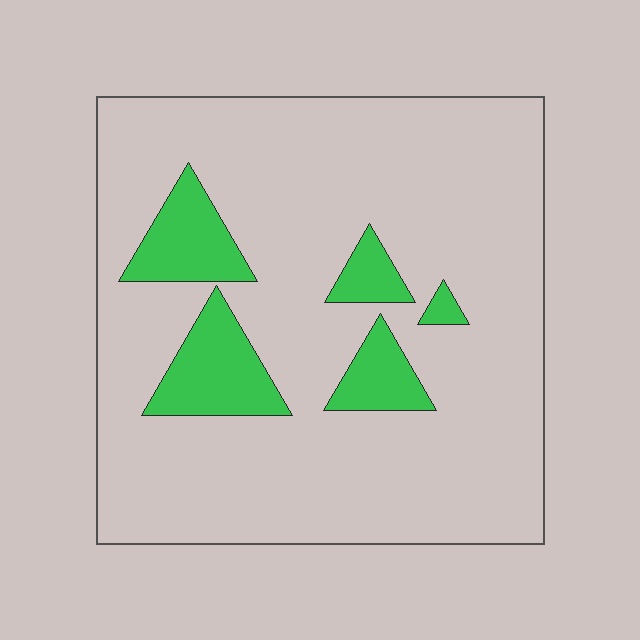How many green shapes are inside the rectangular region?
5.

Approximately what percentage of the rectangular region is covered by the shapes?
Approximately 15%.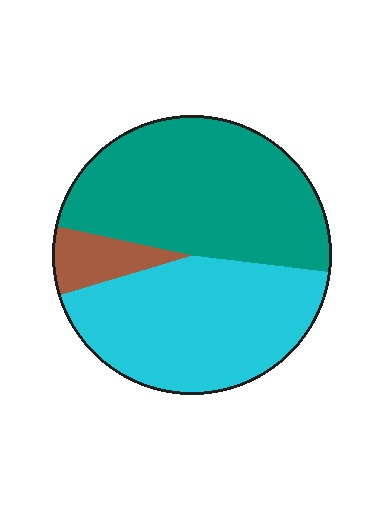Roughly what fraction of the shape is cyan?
Cyan takes up between a third and a half of the shape.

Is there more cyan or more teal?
Teal.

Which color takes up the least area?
Brown, at roughly 10%.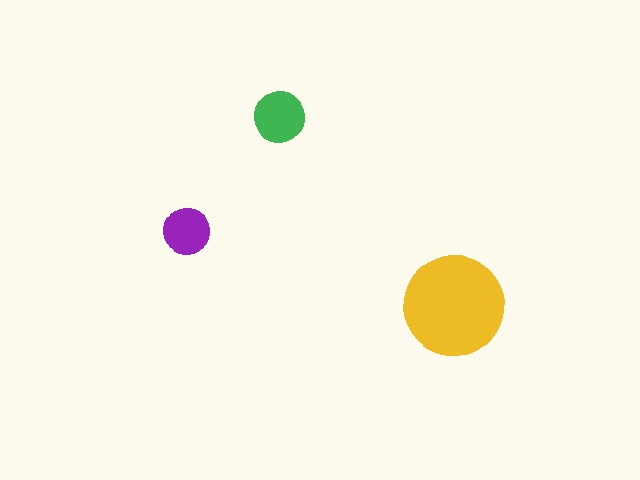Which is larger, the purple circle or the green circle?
The green one.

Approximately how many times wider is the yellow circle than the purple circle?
About 2 times wider.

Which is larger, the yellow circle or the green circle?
The yellow one.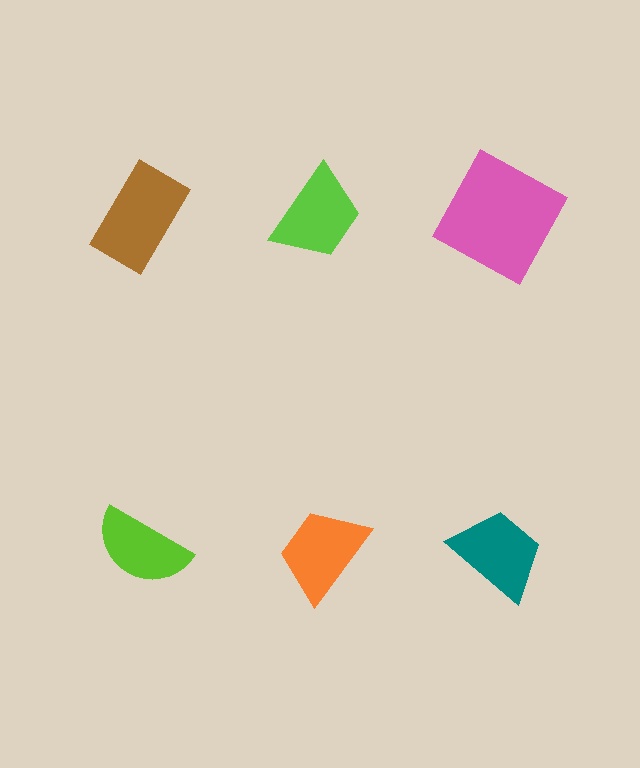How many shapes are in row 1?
3 shapes.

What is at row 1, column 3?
A pink square.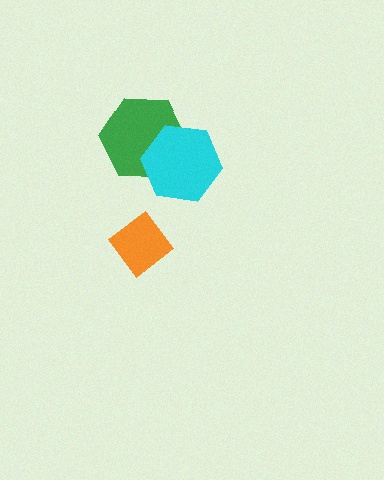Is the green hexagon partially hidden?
Yes, it is partially covered by another shape.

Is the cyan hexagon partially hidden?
No, no other shape covers it.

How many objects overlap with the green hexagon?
1 object overlaps with the green hexagon.